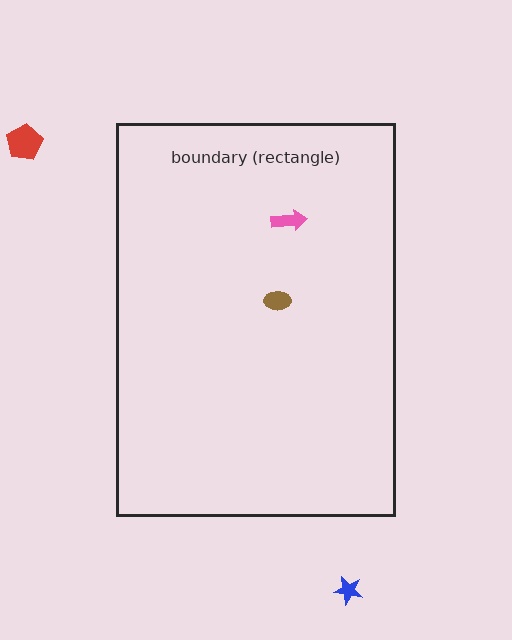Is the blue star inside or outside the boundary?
Outside.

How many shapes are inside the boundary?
2 inside, 2 outside.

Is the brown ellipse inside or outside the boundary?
Inside.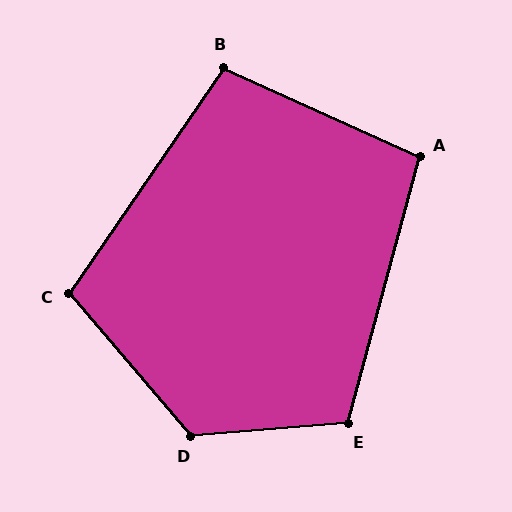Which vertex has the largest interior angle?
D, at approximately 126 degrees.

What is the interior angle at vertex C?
Approximately 105 degrees (obtuse).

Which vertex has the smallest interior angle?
A, at approximately 100 degrees.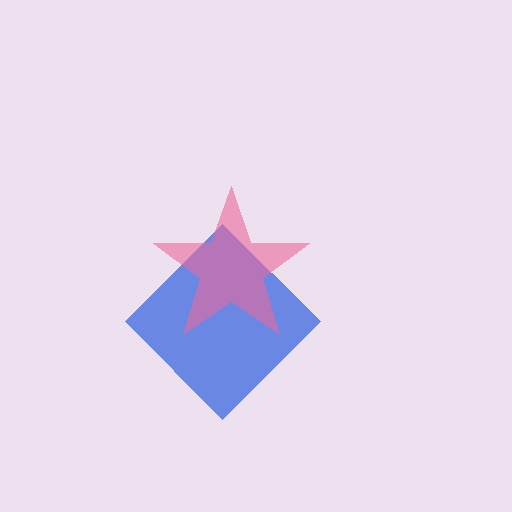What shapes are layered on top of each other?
The layered shapes are: a blue diamond, a pink star.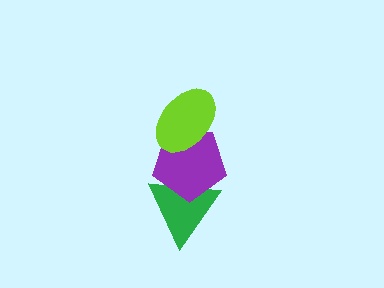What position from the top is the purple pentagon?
The purple pentagon is 2nd from the top.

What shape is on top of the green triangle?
The purple pentagon is on top of the green triangle.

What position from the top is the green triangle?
The green triangle is 3rd from the top.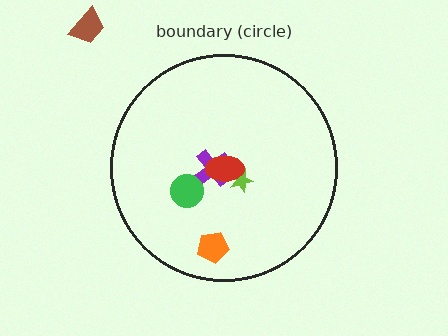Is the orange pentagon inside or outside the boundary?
Inside.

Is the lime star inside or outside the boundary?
Inside.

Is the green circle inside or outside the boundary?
Inside.